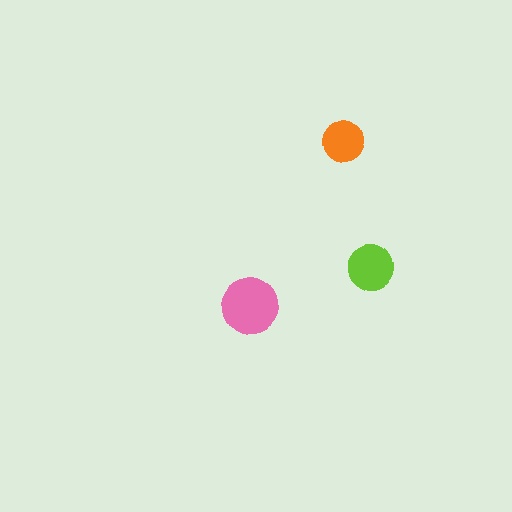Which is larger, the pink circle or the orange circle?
The pink one.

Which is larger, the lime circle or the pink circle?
The pink one.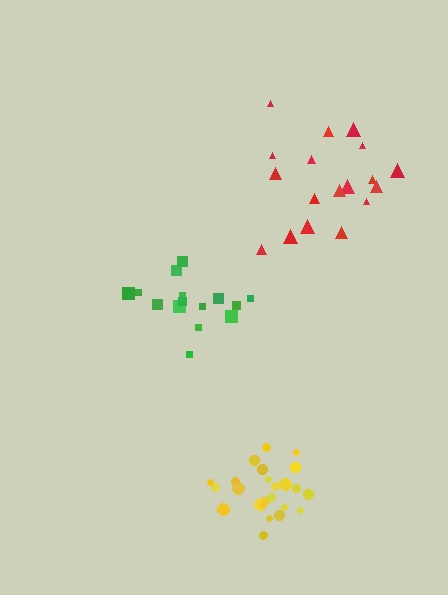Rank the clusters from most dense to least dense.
yellow, green, red.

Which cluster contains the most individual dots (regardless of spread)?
Yellow (24).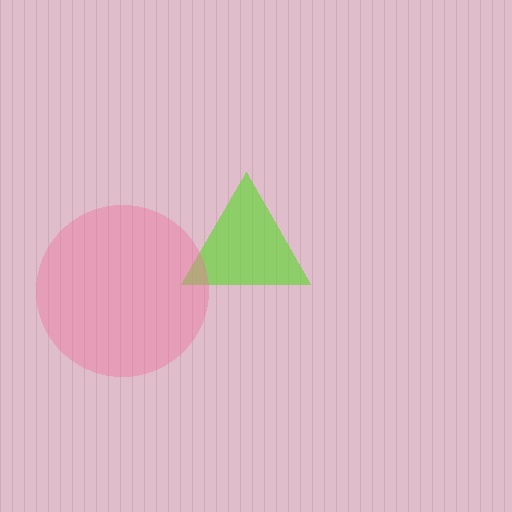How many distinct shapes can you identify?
There are 2 distinct shapes: a lime triangle, a pink circle.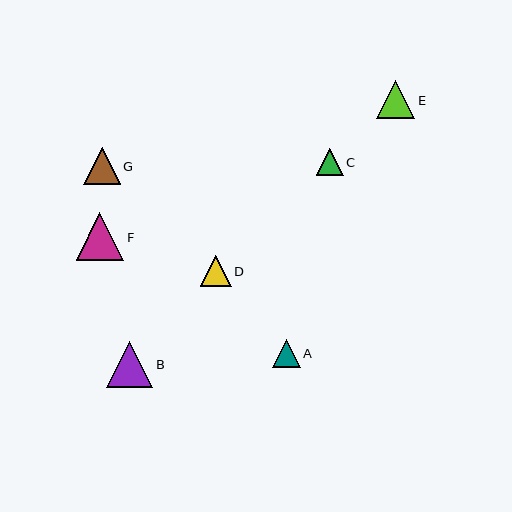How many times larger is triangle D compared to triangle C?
Triangle D is approximately 1.2 times the size of triangle C.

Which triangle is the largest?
Triangle F is the largest with a size of approximately 48 pixels.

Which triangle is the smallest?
Triangle C is the smallest with a size of approximately 27 pixels.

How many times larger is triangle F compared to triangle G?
Triangle F is approximately 1.3 times the size of triangle G.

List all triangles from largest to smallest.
From largest to smallest: F, B, E, G, D, A, C.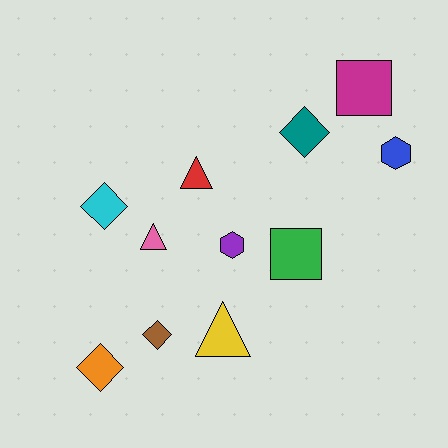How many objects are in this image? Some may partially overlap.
There are 11 objects.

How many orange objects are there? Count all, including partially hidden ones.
There is 1 orange object.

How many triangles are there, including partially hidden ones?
There are 3 triangles.